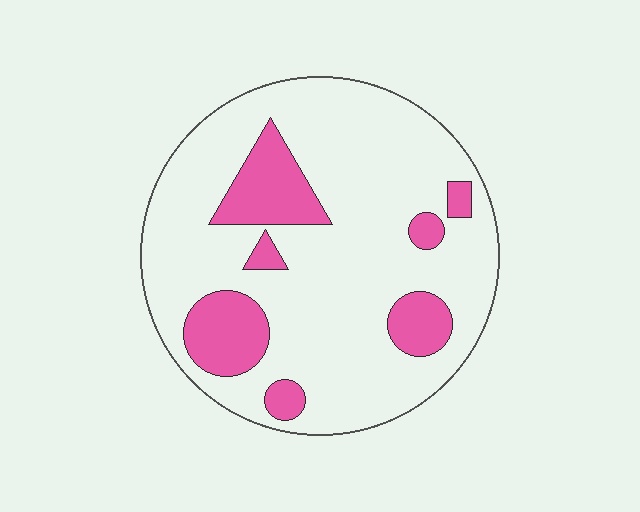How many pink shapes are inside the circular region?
7.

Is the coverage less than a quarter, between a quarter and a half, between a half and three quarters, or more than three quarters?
Less than a quarter.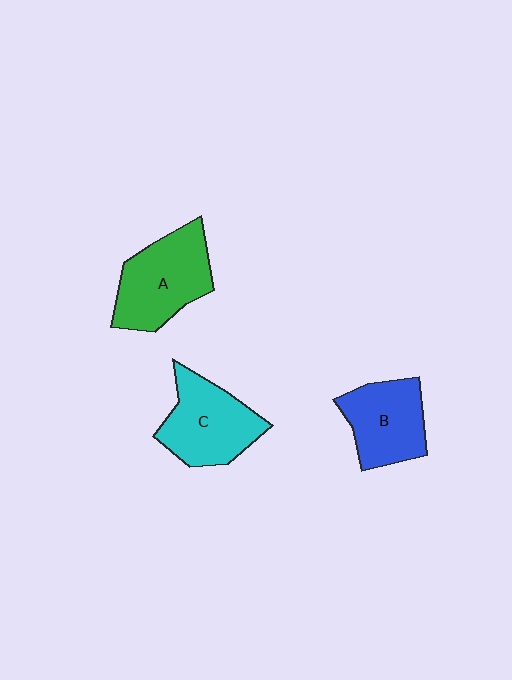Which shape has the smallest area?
Shape B (blue).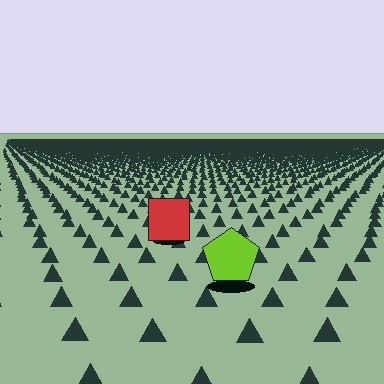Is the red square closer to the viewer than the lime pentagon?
No. The lime pentagon is closer — you can tell from the texture gradient: the ground texture is coarser near it.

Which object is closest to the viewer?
The lime pentagon is closest. The texture marks near it are larger and more spread out.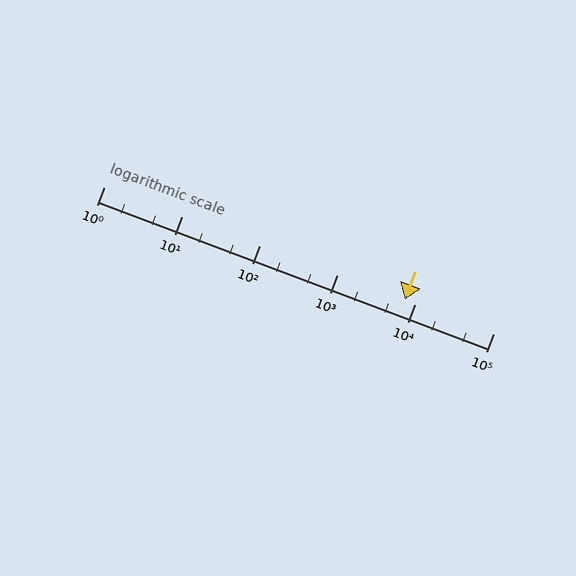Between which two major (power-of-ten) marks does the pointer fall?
The pointer is between 1000 and 10000.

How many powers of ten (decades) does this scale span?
The scale spans 5 decades, from 1 to 100000.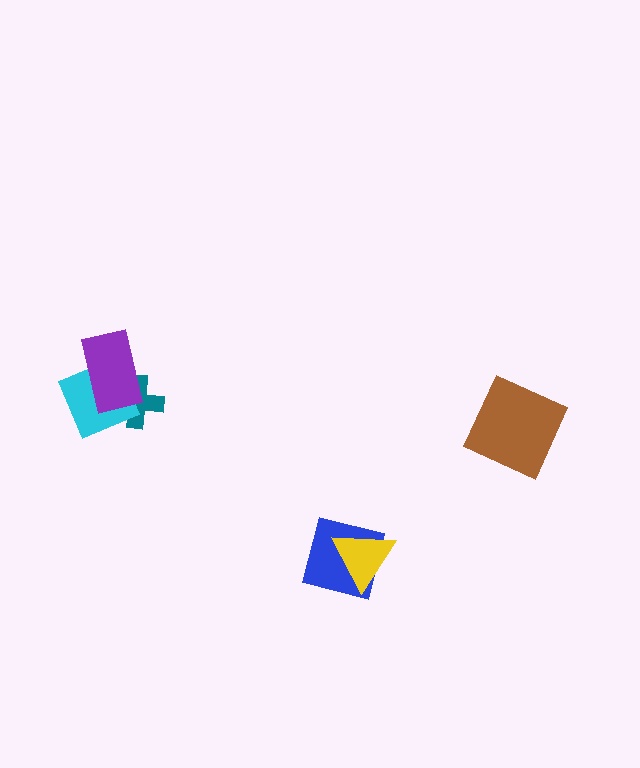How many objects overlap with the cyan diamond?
2 objects overlap with the cyan diamond.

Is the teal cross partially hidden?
Yes, it is partially covered by another shape.